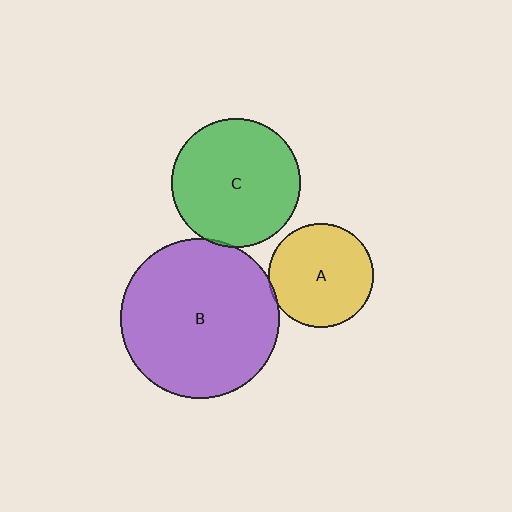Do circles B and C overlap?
Yes.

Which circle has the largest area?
Circle B (purple).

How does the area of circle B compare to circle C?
Approximately 1.5 times.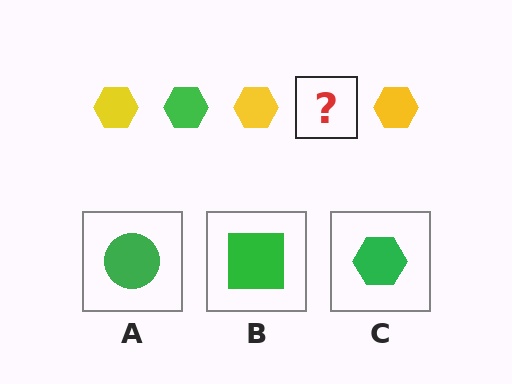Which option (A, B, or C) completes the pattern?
C.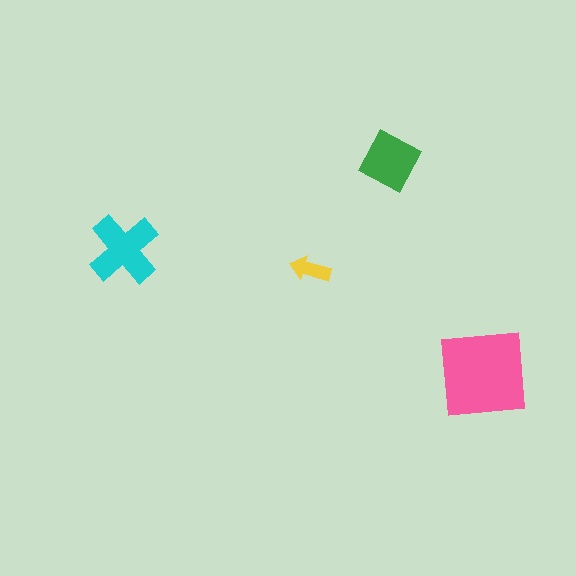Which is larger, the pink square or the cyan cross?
The pink square.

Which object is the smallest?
The yellow arrow.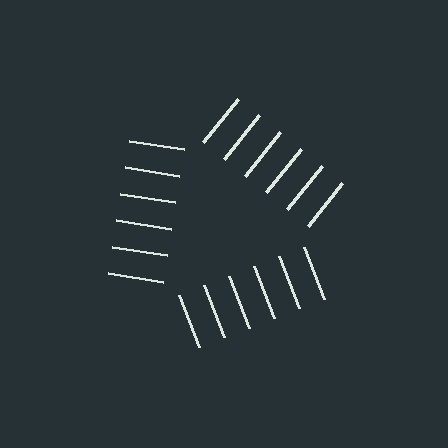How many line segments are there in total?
18 — 6 along each of the 3 edges.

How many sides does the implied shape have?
3 sides — the line-ends trace a triangle.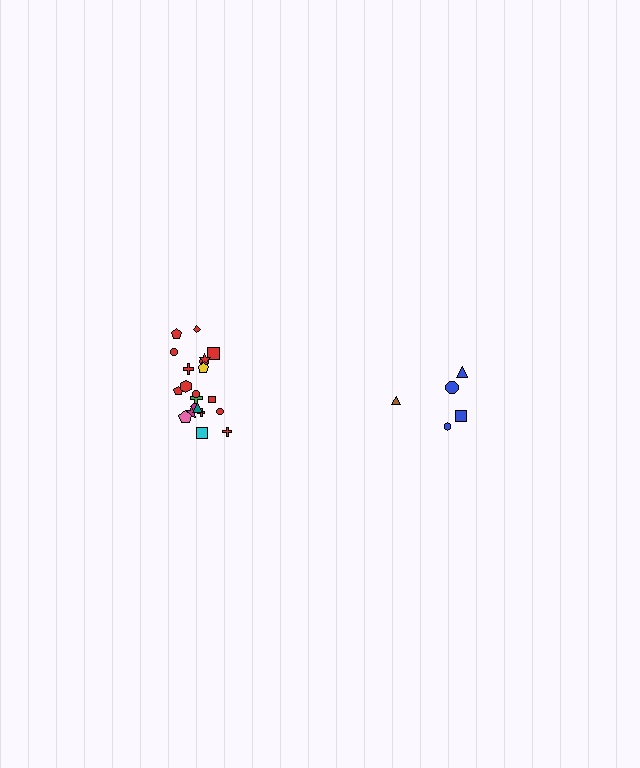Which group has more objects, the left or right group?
The left group.